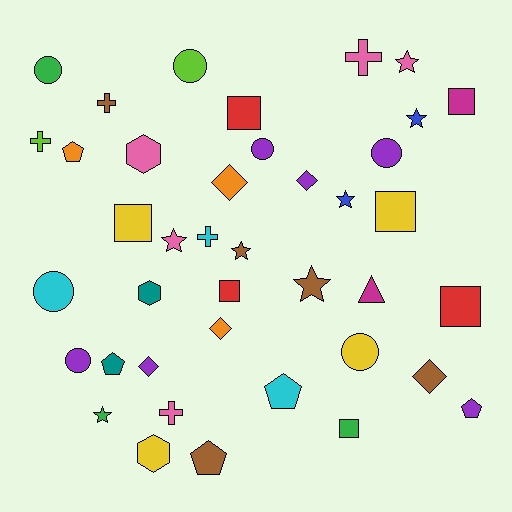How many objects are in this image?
There are 40 objects.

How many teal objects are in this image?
There are 2 teal objects.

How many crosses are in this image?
There are 5 crosses.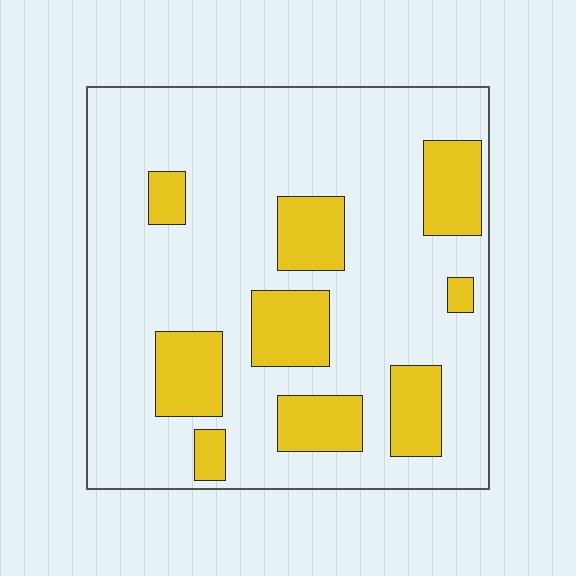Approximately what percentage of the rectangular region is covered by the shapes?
Approximately 25%.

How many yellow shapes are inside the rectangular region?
9.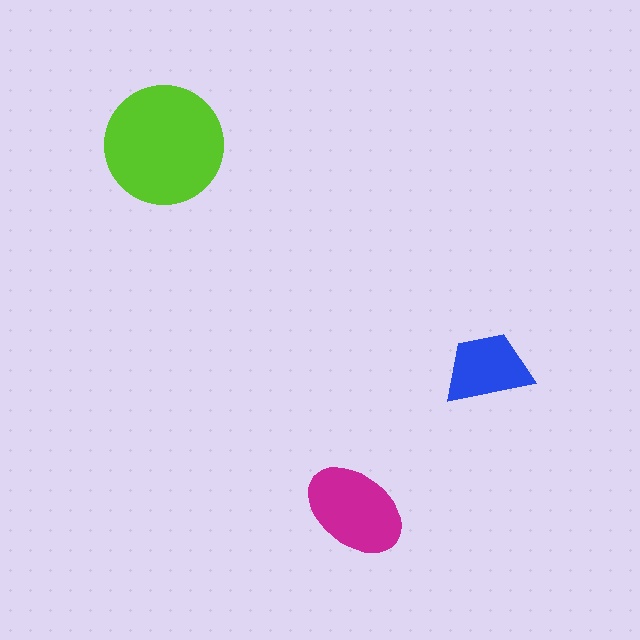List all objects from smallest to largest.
The blue trapezoid, the magenta ellipse, the lime circle.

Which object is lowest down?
The magenta ellipse is bottommost.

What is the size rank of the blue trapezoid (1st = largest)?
3rd.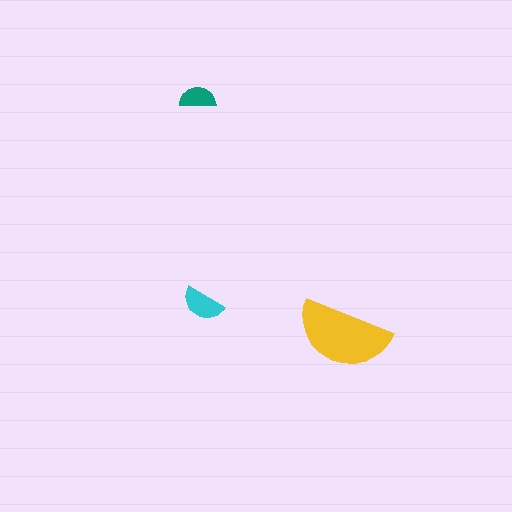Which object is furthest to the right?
The yellow semicircle is rightmost.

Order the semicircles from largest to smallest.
the yellow one, the cyan one, the teal one.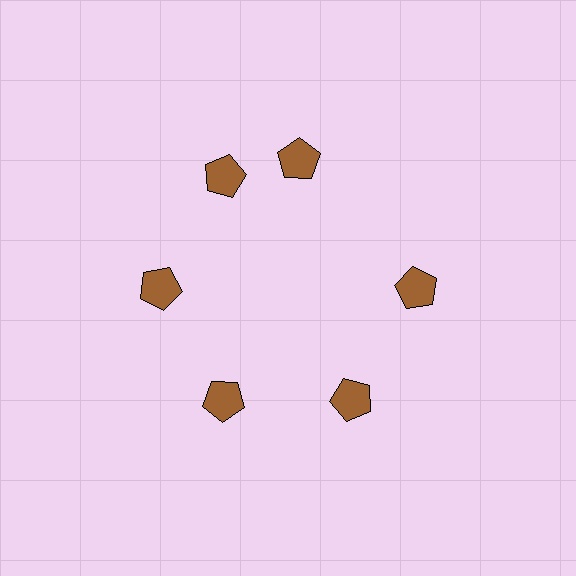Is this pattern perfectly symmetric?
No. The 6 brown pentagons are arranged in a ring, but one element near the 1 o'clock position is rotated out of alignment along the ring, breaking the 6-fold rotational symmetry.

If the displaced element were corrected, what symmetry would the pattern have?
It would have 6-fold rotational symmetry — the pattern would map onto itself every 60 degrees.